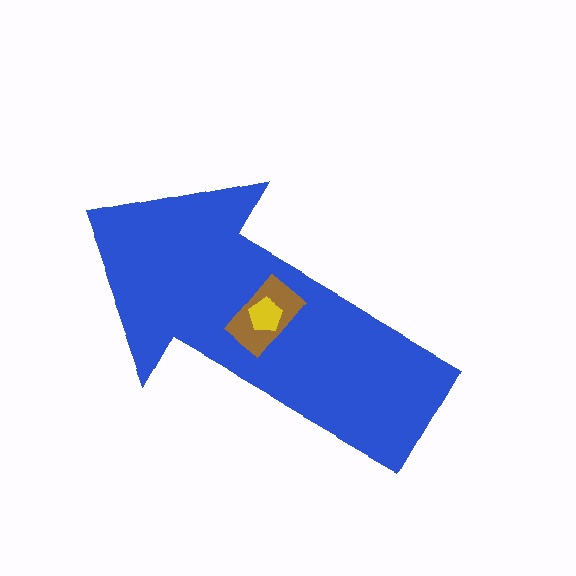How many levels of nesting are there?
3.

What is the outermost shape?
The blue arrow.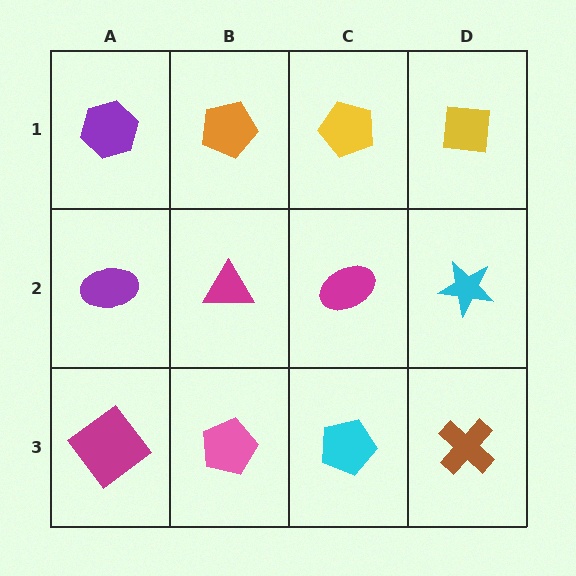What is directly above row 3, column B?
A magenta triangle.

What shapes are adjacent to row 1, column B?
A magenta triangle (row 2, column B), a purple hexagon (row 1, column A), a yellow pentagon (row 1, column C).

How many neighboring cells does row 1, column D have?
2.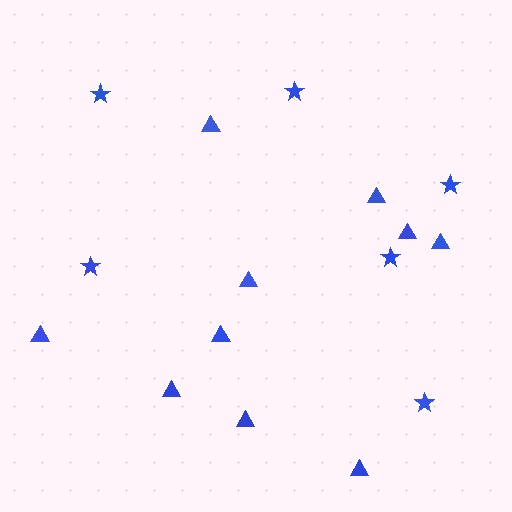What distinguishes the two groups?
There are 2 groups: one group of stars (6) and one group of triangles (10).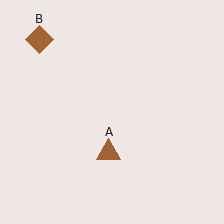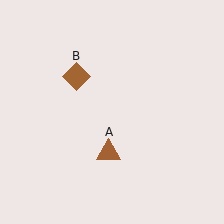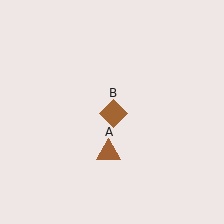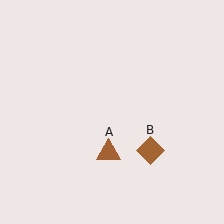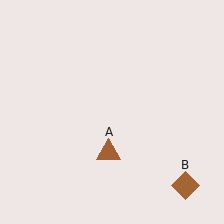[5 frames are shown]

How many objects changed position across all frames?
1 object changed position: brown diamond (object B).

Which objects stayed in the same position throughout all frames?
Brown triangle (object A) remained stationary.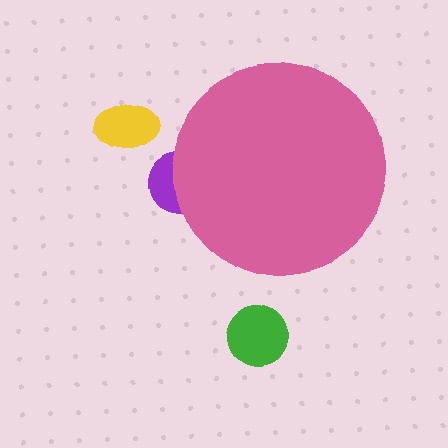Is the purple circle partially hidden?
Yes, the purple circle is partially hidden behind the pink circle.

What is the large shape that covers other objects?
A pink circle.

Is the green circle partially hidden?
No, the green circle is fully visible.